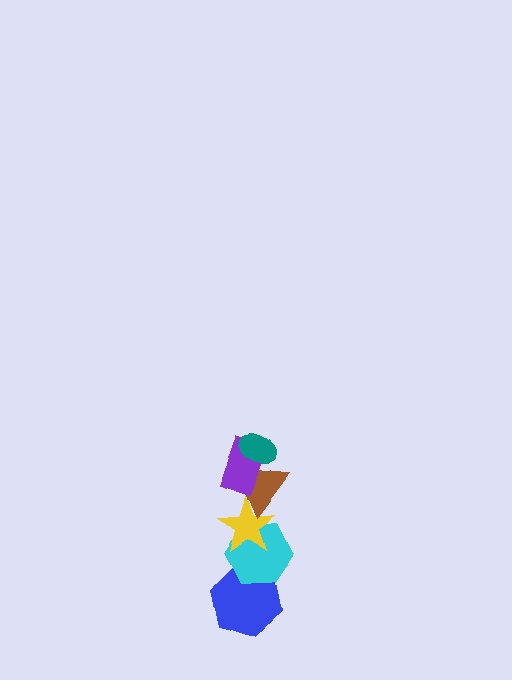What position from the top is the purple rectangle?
The purple rectangle is 2nd from the top.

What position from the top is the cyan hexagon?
The cyan hexagon is 5th from the top.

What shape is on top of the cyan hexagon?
The yellow star is on top of the cyan hexagon.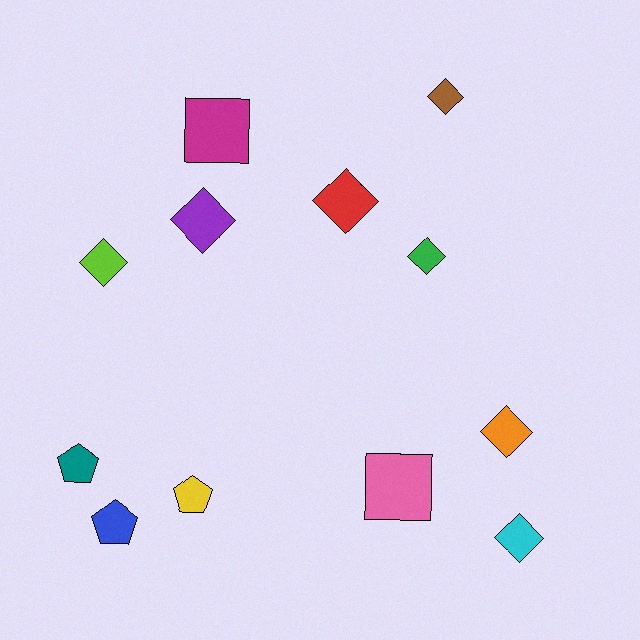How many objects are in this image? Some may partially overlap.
There are 12 objects.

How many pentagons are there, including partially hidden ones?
There are 3 pentagons.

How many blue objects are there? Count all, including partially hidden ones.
There is 1 blue object.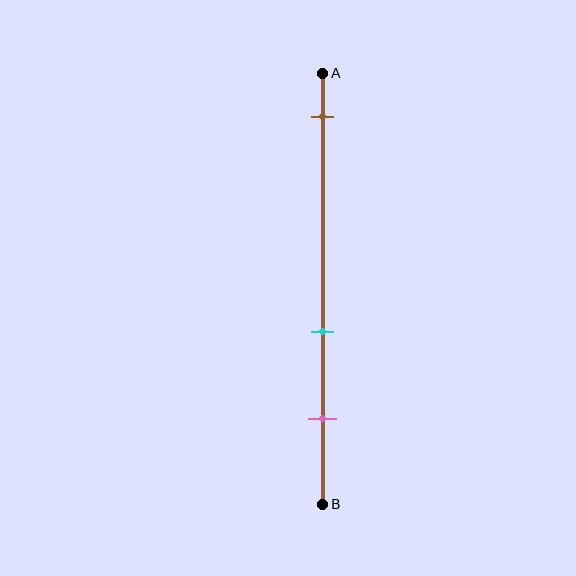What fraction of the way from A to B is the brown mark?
The brown mark is approximately 10% (0.1) of the way from A to B.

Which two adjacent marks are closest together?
The cyan and pink marks are the closest adjacent pair.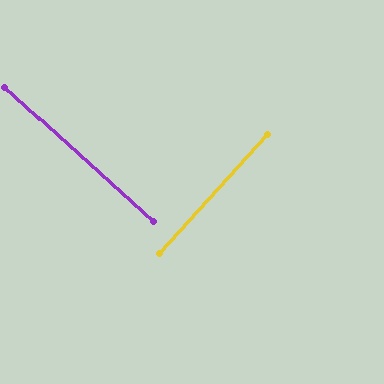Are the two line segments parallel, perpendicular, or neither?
Perpendicular — they meet at approximately 90°.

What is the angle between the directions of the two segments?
Approximately 90 degrees.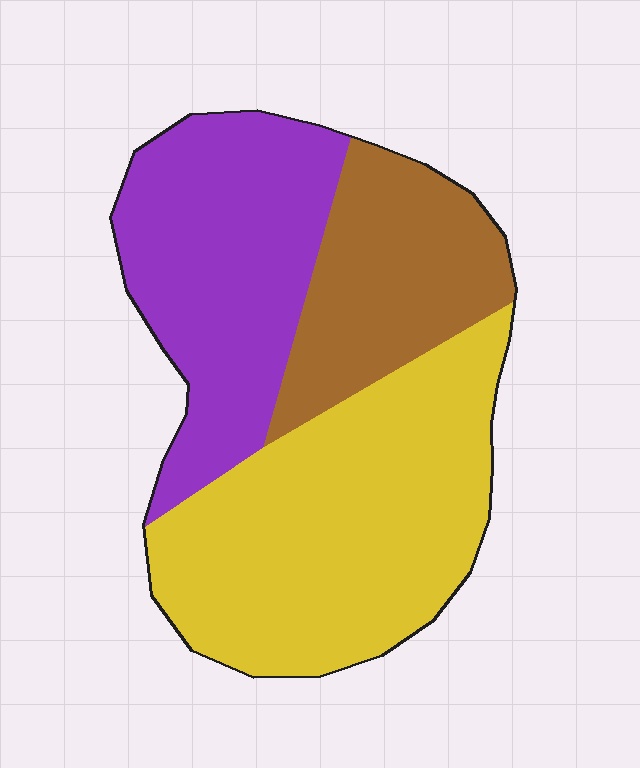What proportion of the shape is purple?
Purple covers 33% of the shape.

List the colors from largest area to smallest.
From largest to smallest: yellow, purple, brown.